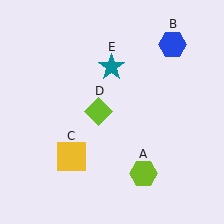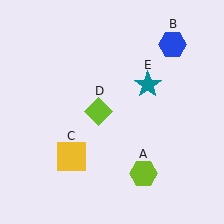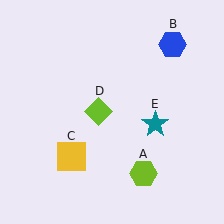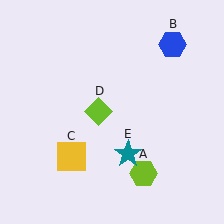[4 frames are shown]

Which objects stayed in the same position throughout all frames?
Lime hexagon (object A) and blue hexagon (object B) and yellow square (object C) and lime diamond (object D) remained stationary.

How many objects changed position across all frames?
1 object changed position: teal star (object E).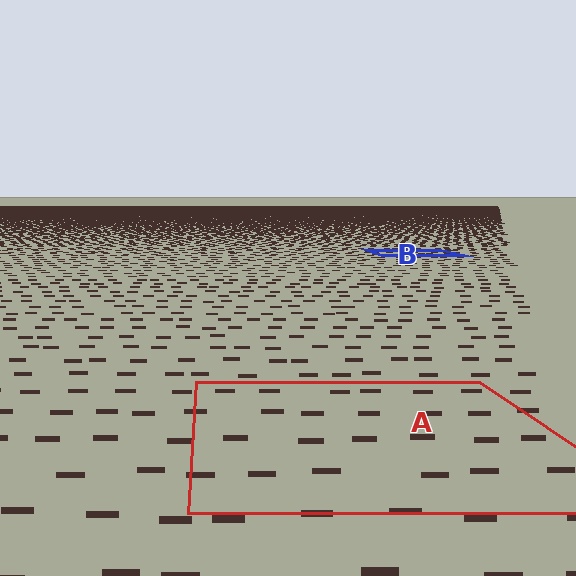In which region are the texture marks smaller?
The texture marks are smaller in region B, because it is farther away.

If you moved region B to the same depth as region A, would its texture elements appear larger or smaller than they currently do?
They would appear larger. At a closer depth, the same texture elements are projected at a bigger on-screen size.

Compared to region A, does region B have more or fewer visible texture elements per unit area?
Region B has more texture elements per unit area — they are packed more densely because it is farther away.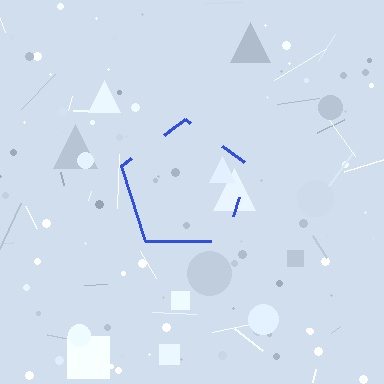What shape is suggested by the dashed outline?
The dashed outline suggests a pentagon.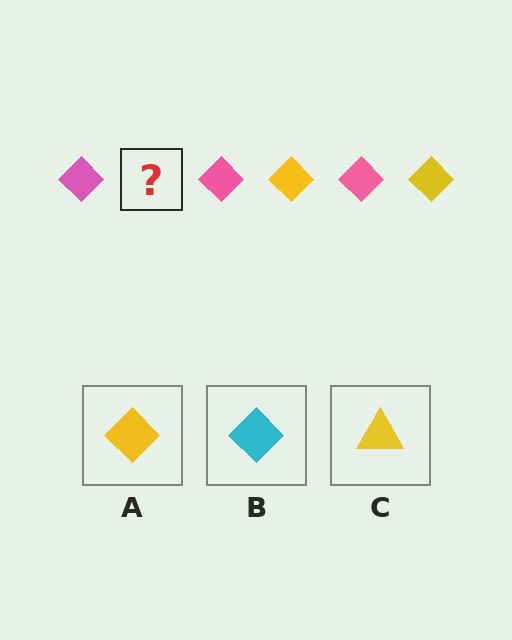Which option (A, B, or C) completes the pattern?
A.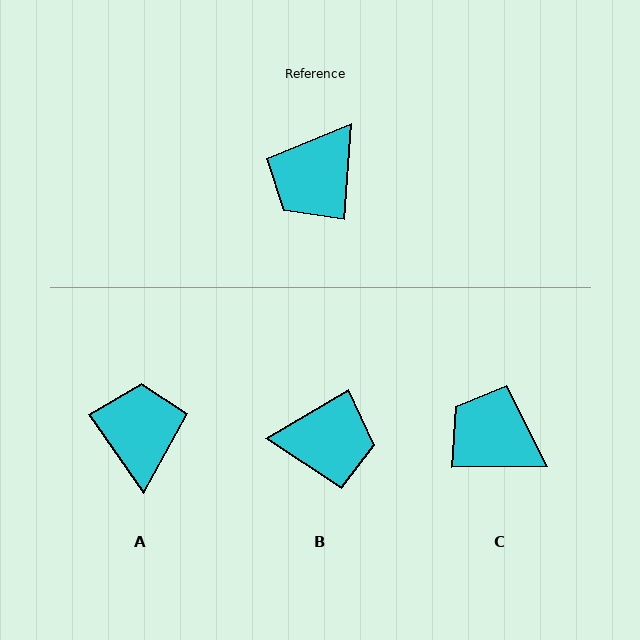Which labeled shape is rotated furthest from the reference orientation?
A, about 141 degrees away.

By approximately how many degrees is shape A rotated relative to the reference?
Approximately 141 degrees clockwise.